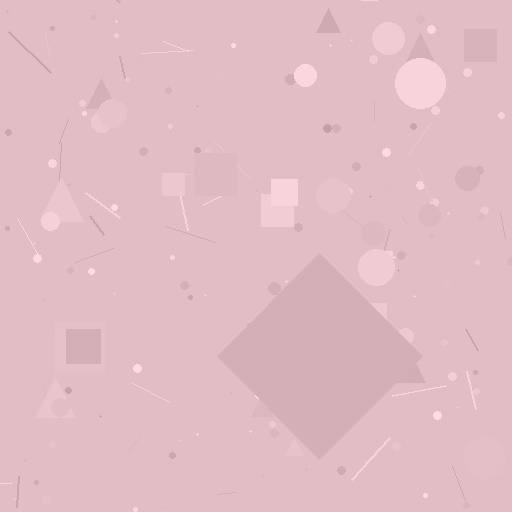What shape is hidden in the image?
A diamond is hidden in the image.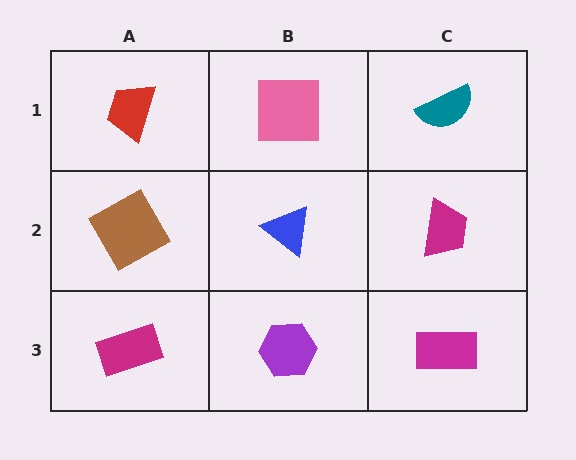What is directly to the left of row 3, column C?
A purple hexagon.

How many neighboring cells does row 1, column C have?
2.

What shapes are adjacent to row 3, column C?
A magenta trapezoid (row 2, column C), a purple hexagon (row 3, column B).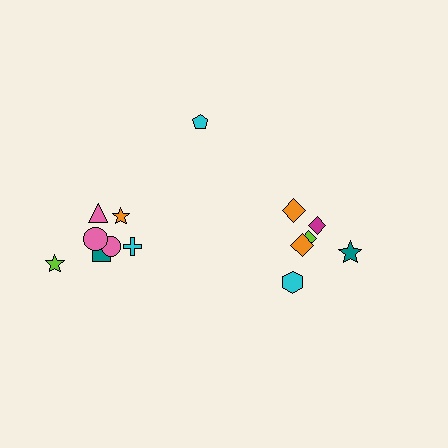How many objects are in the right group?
There are 6 objects.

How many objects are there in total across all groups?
There are 14 objects.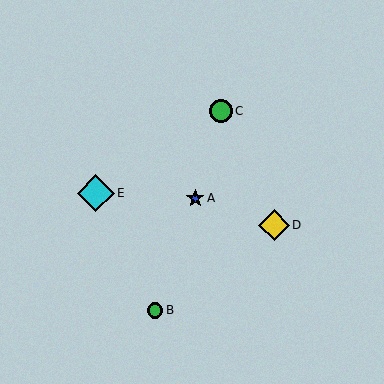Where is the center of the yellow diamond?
The center of the yellow diamond is at (274, 225).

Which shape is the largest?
The cyan diamond (labeled E) is the largest.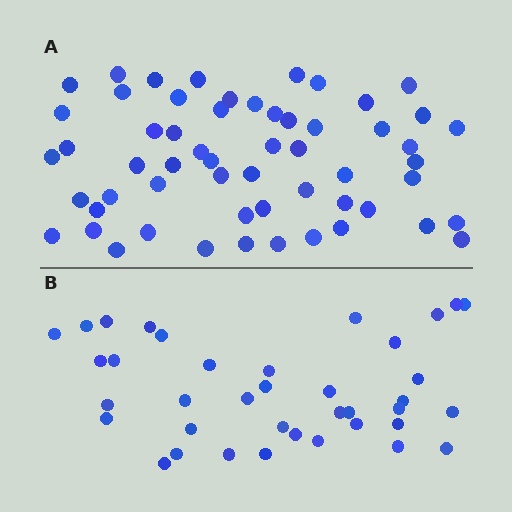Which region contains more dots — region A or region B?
Region A (the top region) has more dots.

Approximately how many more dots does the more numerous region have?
Region A has approximately 20 more dots than region B.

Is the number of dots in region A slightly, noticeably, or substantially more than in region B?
Region A has substantially more. The ratio is roughly 1.5 to 1.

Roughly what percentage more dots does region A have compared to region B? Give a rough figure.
About 50% more.